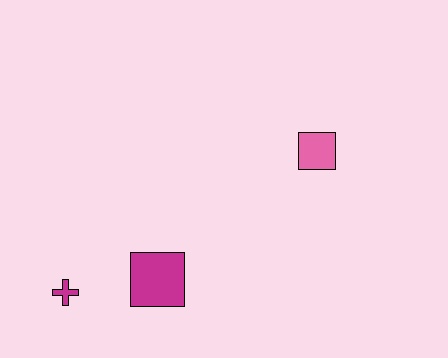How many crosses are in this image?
There is 1 cross.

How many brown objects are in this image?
There are no brown objects.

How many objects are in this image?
There are 3 objects.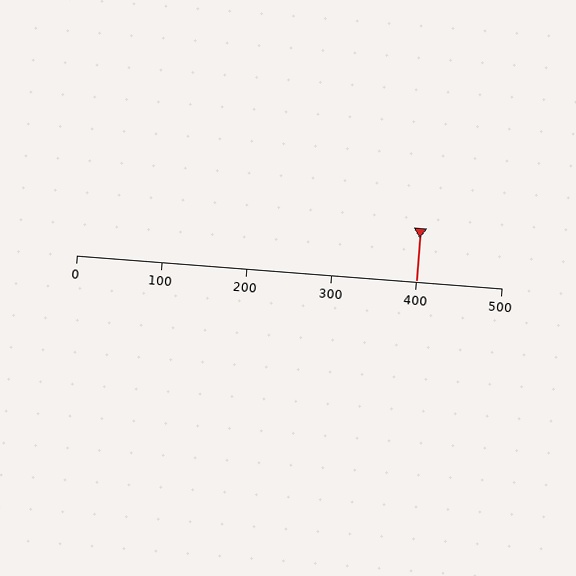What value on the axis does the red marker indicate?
The marker indicates approximately 400.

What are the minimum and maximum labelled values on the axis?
The axis runs from 0 to 500.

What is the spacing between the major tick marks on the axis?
The major ticks are spaced 100 apart.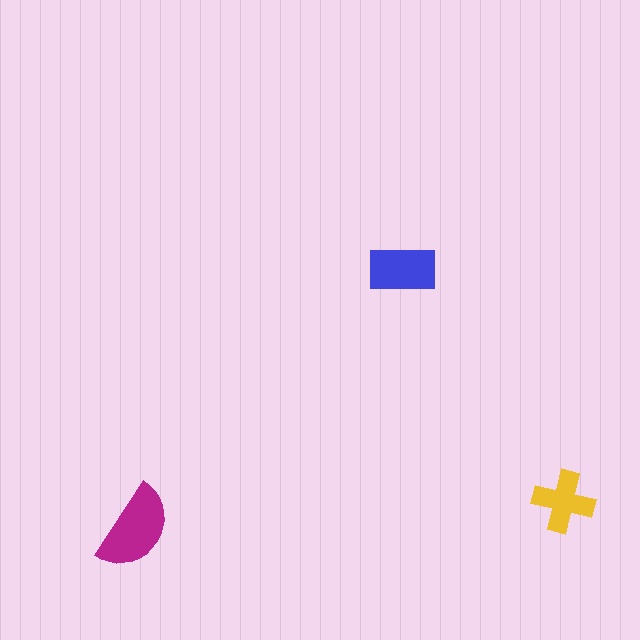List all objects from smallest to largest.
The yellow cross, the blue rectangle, the magenta semicircle.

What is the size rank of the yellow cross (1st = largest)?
3rd.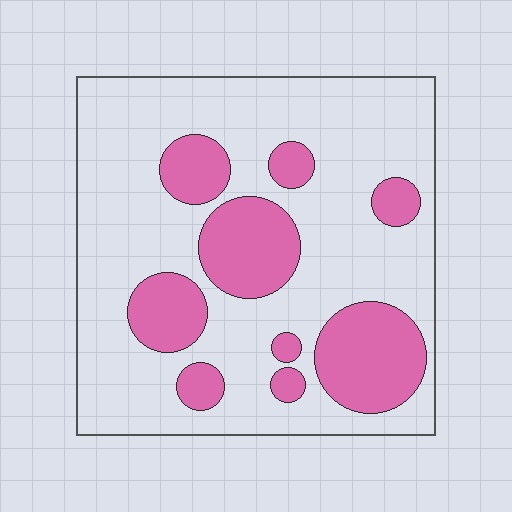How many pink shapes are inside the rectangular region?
9.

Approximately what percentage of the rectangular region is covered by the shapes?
Approximately 25%.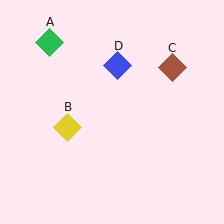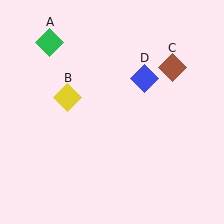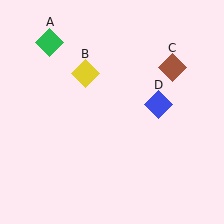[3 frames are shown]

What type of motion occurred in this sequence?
The yellow diamond (object B), blue diamond (object D) rotated clockwise around the center of the scene.